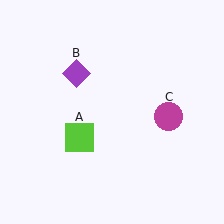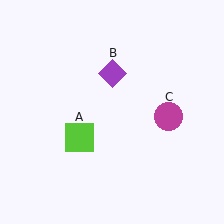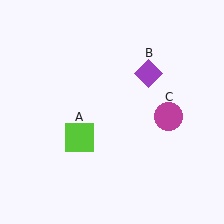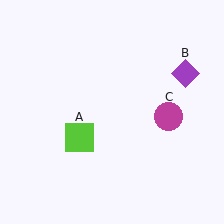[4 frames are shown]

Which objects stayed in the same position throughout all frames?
Lime square (object A) and magenta circle (object C) remained stationary.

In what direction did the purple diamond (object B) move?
The purple diamond (object B) moved right.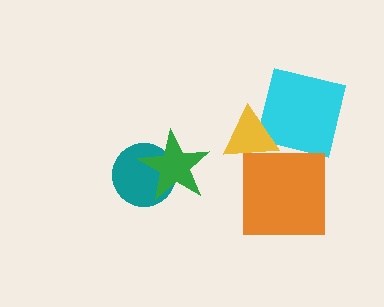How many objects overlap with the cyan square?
1 object overlaps with the cyan square.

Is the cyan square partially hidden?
Yes, it is partially covered by another shape.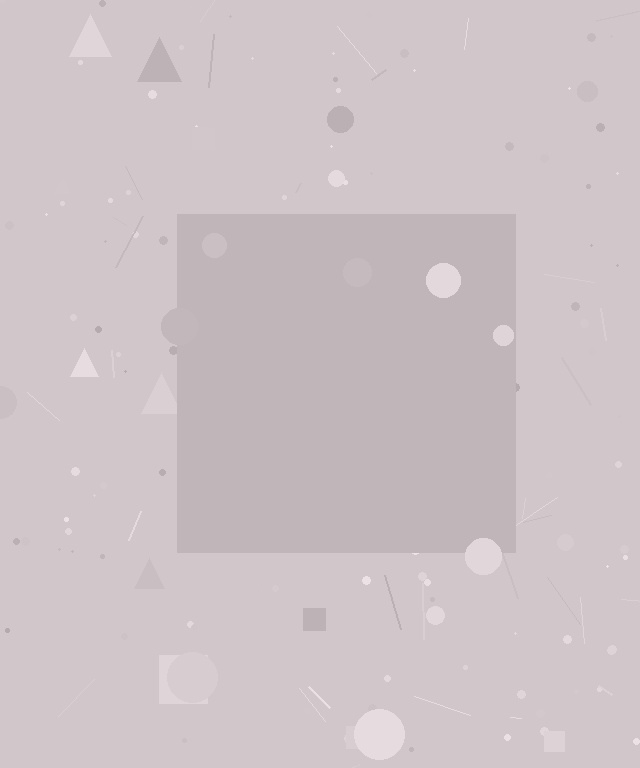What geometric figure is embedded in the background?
A square is embedded in the background.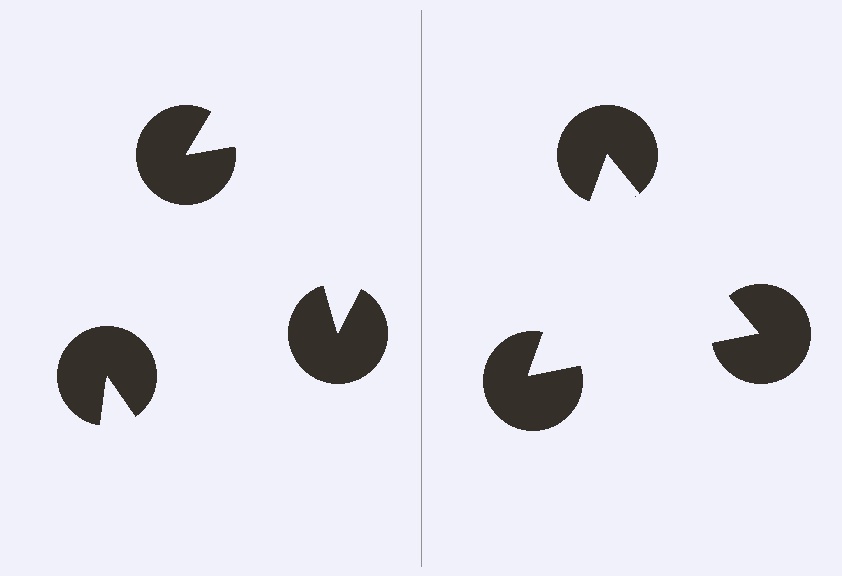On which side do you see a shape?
An illusory triangle appears on the right side. On the left side the wedge cuts are rotated, so no coherent shape forms.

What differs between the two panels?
The pac-man discs are positioned identically on both sides; only the wedge orientations differ. On the right they align to a triangle; on the left they are misaligned.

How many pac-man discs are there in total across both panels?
6 — 3 on each side.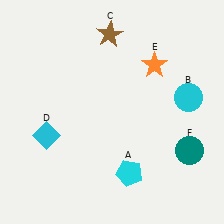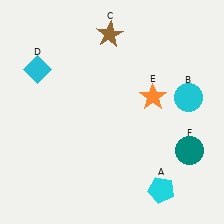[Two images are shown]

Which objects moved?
The objects that moved are: the cyan pentagon (A), the cyan diamond (D), the orange star (E).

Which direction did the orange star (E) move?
The orange star (E) moved down.